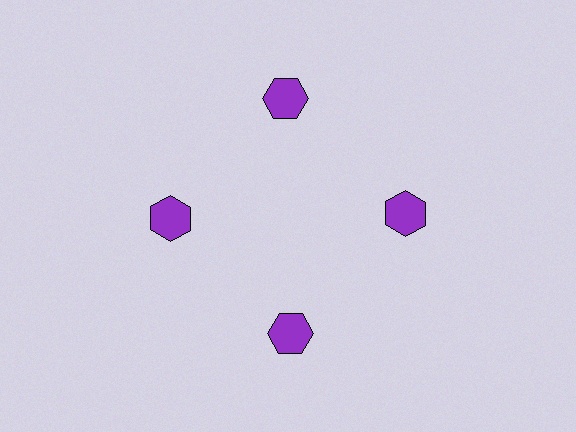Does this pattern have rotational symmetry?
Yes, this pattern has 4-fold rotational symmetry. It looks the same after rotating 90 degrees around the center.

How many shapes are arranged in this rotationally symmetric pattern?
There are 4 shapes, arranged in 4 groups of 1.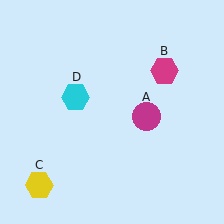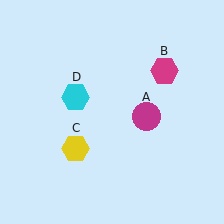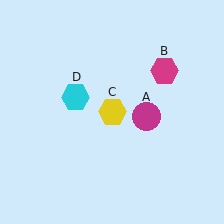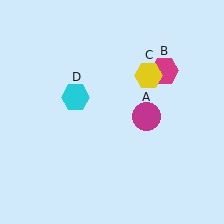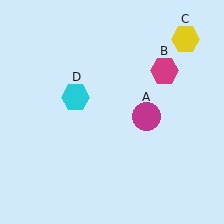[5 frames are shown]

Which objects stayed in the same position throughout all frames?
Magenta circle (object A) and magenta hexagon (object B) and cyan hexagon (object D) remained stationary.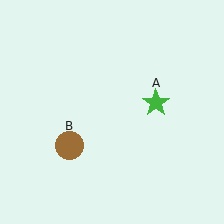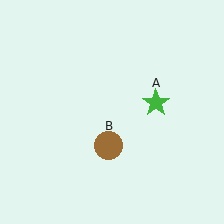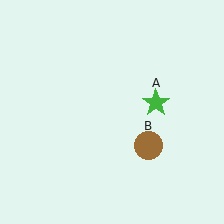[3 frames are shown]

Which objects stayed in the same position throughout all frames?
Green star (object A) remained stationary.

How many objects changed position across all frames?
1 object changed position: brown circle (object B).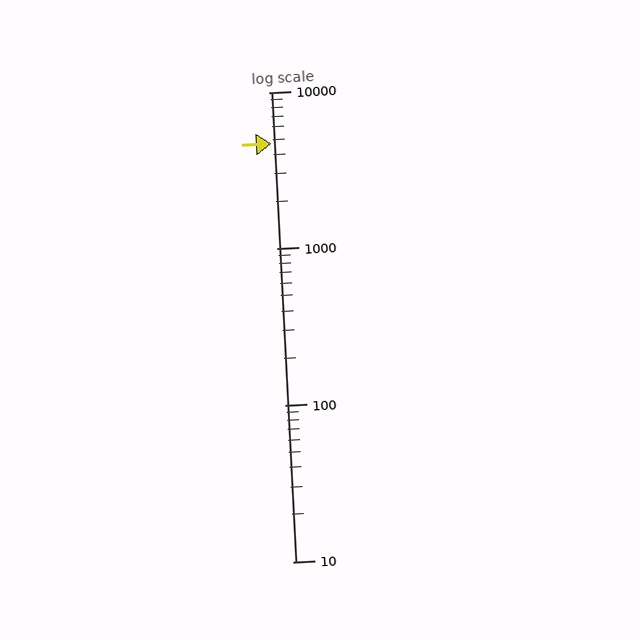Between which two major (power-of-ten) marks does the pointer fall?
The pointer is between 1000 and 10000.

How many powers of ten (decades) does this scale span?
The scale spans 3 decades, from 10 to 10000.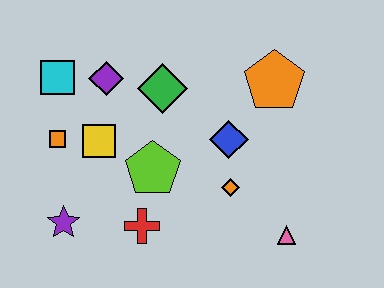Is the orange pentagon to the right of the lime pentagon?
Yes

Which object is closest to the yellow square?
The orange square is closest to the yellow square.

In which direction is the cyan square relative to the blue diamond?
The cyan square is to the left of the blue diamond.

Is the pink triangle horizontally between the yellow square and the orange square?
No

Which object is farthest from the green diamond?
The pink triangle is farthest from the green diamond.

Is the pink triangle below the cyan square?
Yes